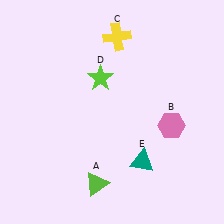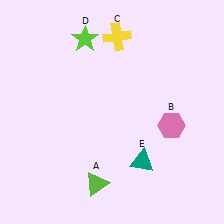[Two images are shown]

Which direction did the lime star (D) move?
The lime star (D) moved up.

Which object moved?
The lime star (D) moved up.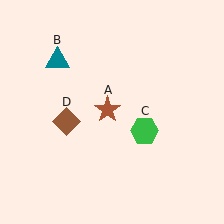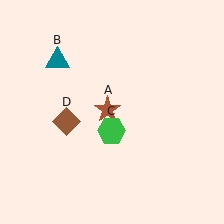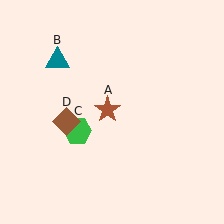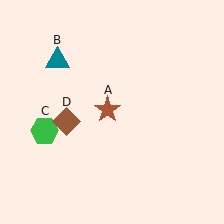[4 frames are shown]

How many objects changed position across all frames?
1 object changed position: green hexagon (object C).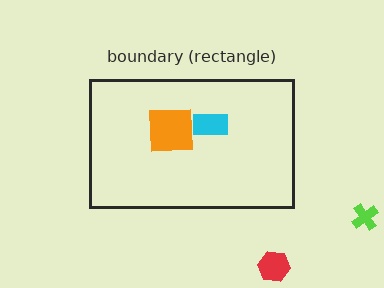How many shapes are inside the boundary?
2 inside, 2 outside.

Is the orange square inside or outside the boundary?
Inside.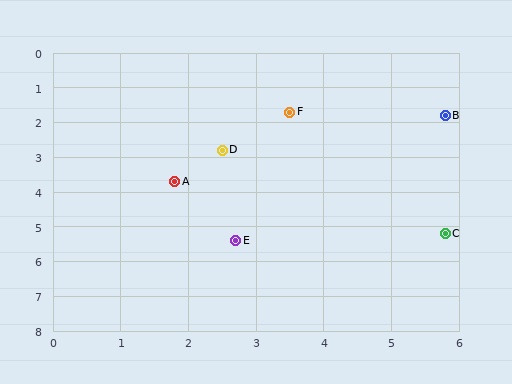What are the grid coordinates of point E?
Point E is at approximately (2.7, 5.4).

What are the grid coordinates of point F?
Point F is at approximately (3.5, 1.7).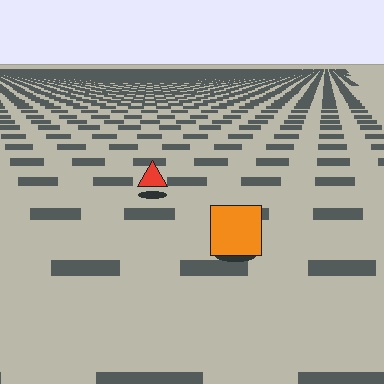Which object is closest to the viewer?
The orange square is closest. The texture marks near it are larger and more spread out.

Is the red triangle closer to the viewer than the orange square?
No. The orange square is closer — you can tell from the texture gradient: the ground texture is coarser near it.